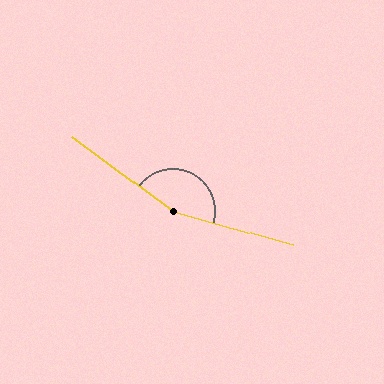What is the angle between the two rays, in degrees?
Approximately 159 degrees.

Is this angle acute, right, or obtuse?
It is obtuse.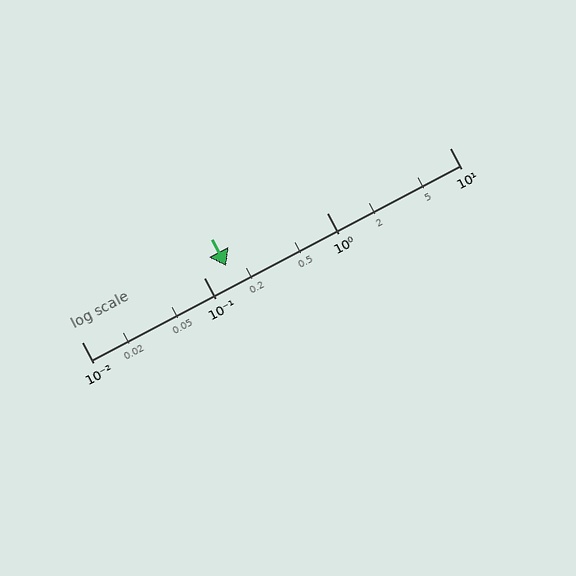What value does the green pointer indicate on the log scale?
The pointer indicates approximately 0.15.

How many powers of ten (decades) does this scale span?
The scale spans 3 decades, from 0.01 to 10.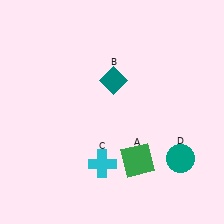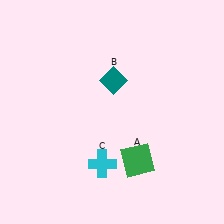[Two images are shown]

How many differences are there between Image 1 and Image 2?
There is 1 difference between the two images.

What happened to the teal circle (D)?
The teal circle (D) was removed in Image 2. It was in the bottom-right area of Image 1.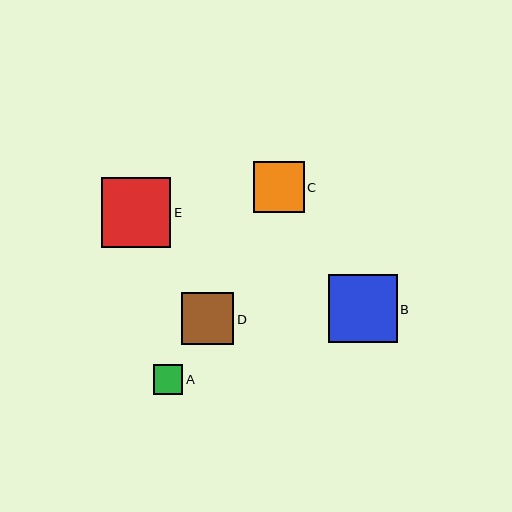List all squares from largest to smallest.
From largest to smallest: E, B, D, C, A.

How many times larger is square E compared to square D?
Square E is approximately 1.3 times the size of square D.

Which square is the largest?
Square E is the largest with a size of approximately 70 pixels.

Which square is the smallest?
Square A is the smallest with a size of approximately 30 pixels.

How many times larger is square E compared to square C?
Square E is approximately 1.4 times the size of square C.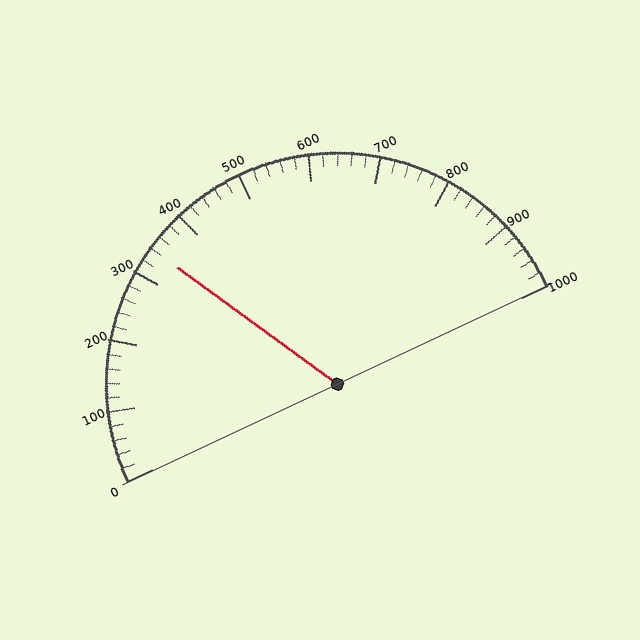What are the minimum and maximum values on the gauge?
The gauge ranges from 0 to 1000.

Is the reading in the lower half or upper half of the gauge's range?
The reading is in the lower half of the range (0 to 1000).